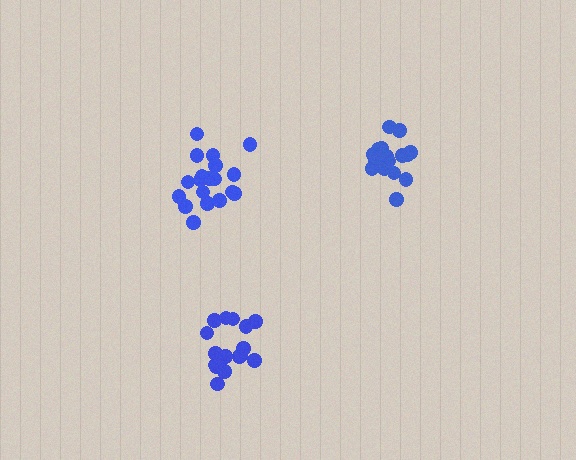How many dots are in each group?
Group 1: 18 dots, Group 2: 16 dots, Group 3: 20 dots (54 total).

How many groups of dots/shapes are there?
There are 3 groups.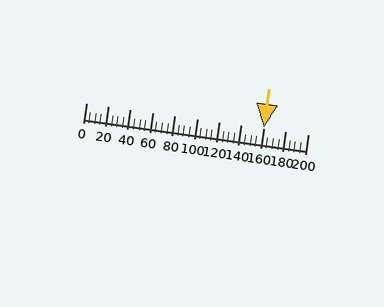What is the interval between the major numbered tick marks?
The major tick marks are spaced 20 units apart.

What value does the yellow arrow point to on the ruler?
The yellow arrow points to approximately 160.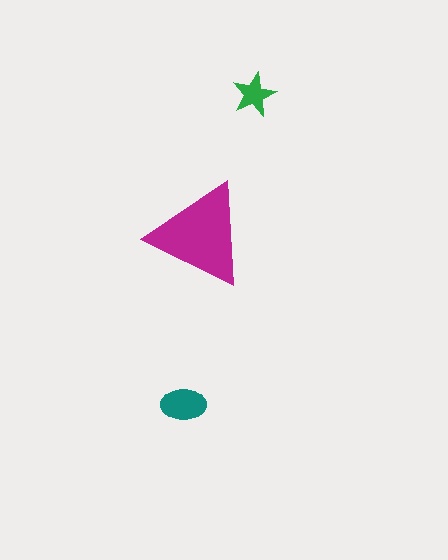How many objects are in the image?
There are 3 objects in the image.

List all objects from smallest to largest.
The green star, the teal ellipse, the magenta triangle.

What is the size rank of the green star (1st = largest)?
3rd.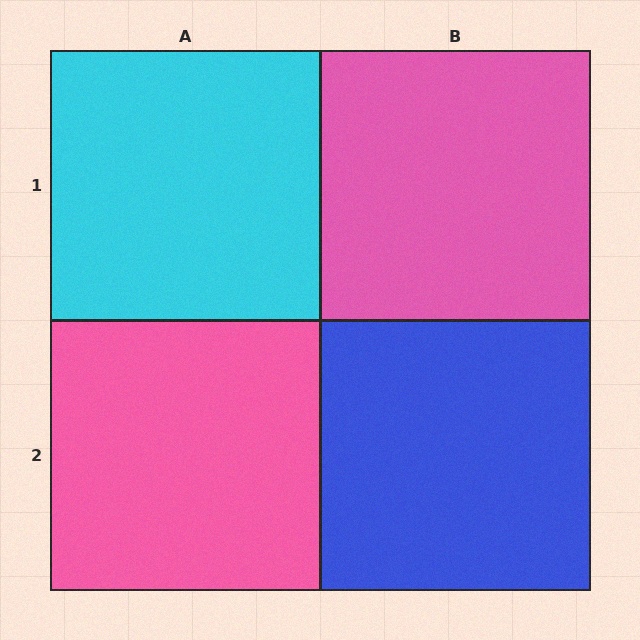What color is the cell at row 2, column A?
Pink.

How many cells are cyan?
1 cell is cyan.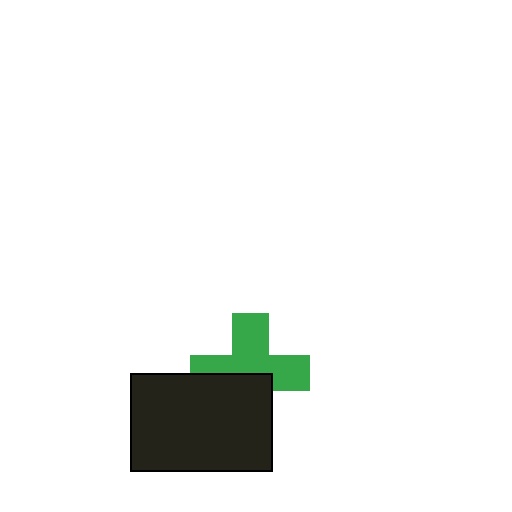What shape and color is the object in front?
The object in front is a black rectangle.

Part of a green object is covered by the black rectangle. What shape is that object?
It is a cross.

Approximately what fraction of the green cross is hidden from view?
Roughly 41% of the green cross is hidden behind the black rectangle.